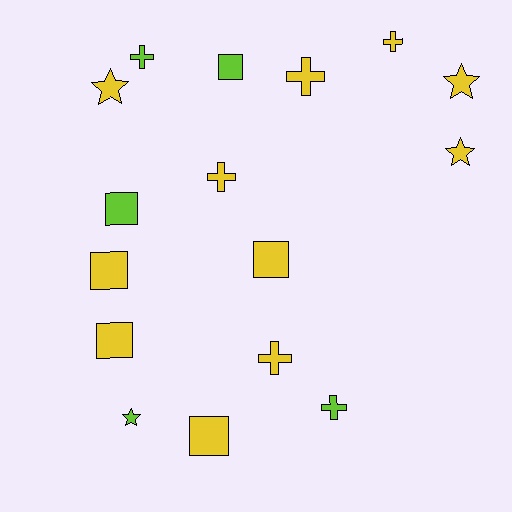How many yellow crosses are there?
There are 4 yellow crosses.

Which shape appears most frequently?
Cross, with 6 objects.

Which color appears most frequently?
Yellow, with 11 objects.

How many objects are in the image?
There are 16 objects.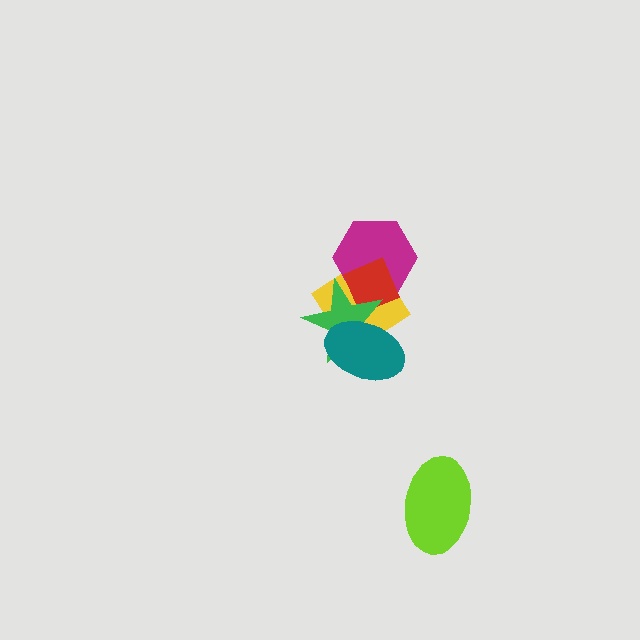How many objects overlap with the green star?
4 objects overlap with the green star.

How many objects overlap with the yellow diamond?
4 objects overlap with the yellow diamond.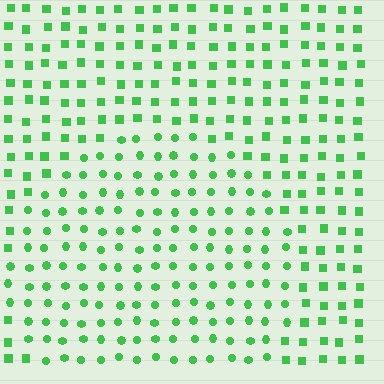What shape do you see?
I see a circle.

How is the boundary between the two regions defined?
The boundary is defined by a change in element shape: circles inside vs. squares outside. All elements share the same color and spacing.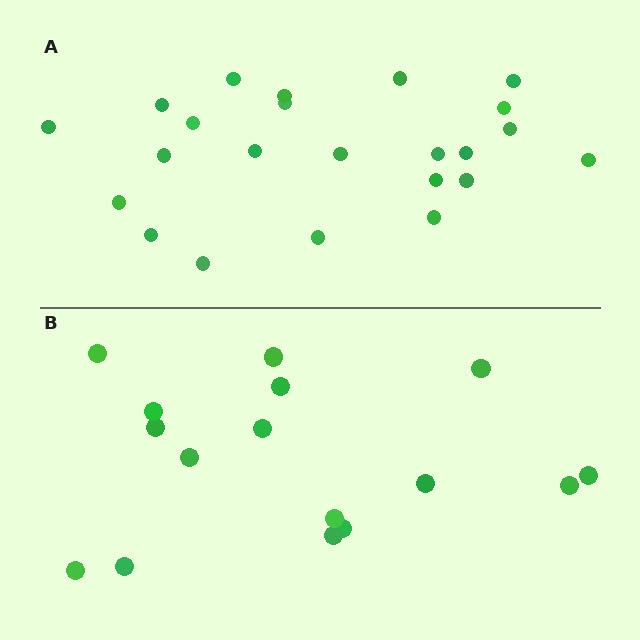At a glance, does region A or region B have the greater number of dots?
Region A (the top region) has more dots.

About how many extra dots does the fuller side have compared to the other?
Region A has roughly 8 or so more dots than region B.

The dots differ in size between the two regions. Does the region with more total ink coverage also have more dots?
No. Region B has more total ink coverage because its dots are larger, but region A actually contains more individual dots. Total area can be misleading — the number of items is what matters here.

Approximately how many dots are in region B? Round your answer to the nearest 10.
About 20 dots. (The exact count is 16, which rounds to 20.)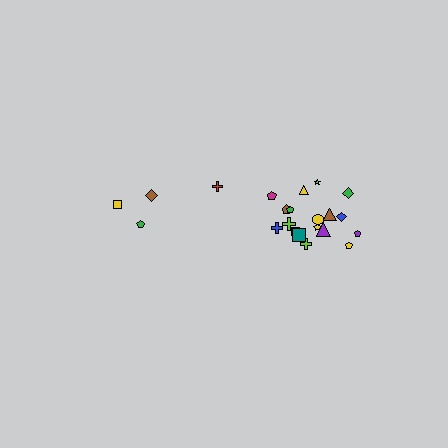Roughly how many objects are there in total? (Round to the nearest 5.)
Roughly 20 objects in total.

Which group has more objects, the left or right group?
The right group.